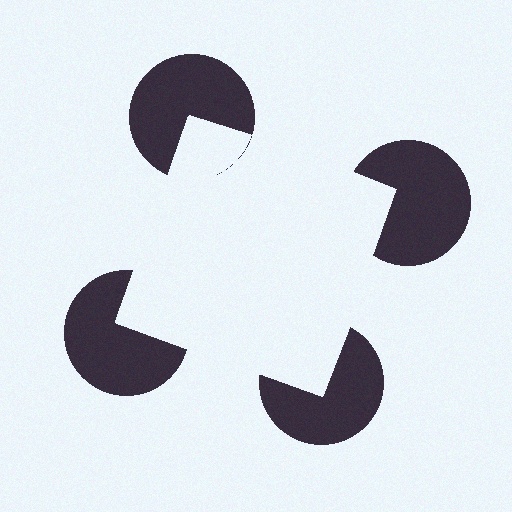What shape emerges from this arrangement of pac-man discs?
An illusory square — its edges are inferred from the aligned wedge cuts in the pac-man discs, not physically drawn.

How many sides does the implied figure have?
4 sides.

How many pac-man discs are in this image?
There are 4 — one at each vertex of the illusory square.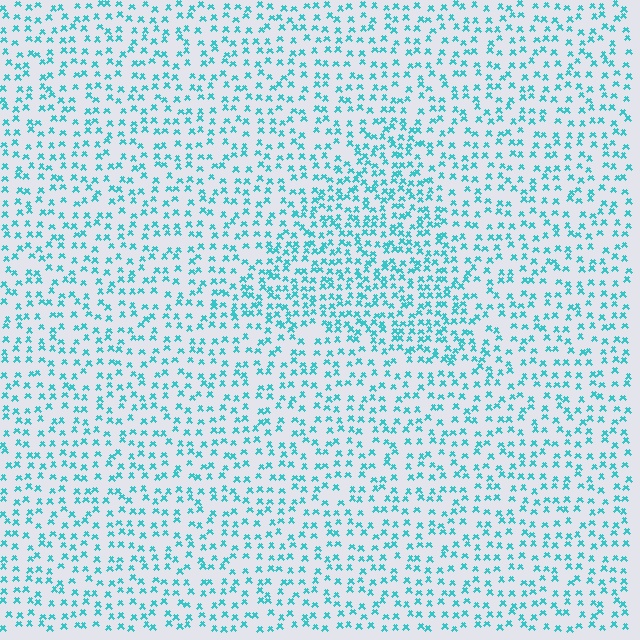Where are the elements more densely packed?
The elements are more densely packed inside the triangle boundary.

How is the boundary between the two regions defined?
The boundary is defined by a change in element density (approximately 1.7x ratio). All elements are the same color, size, and shape.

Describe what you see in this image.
The image contains small cyan elements arranged at two different densities. A triangle-shaped region is visible where the elements are more densely packed than the surrounding area.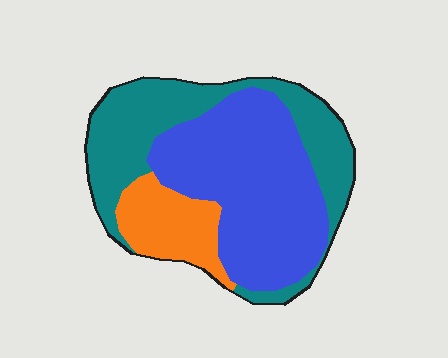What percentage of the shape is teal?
Teal covers 36% of the shape.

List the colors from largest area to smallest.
From largest to smallest: blue, teal, orange.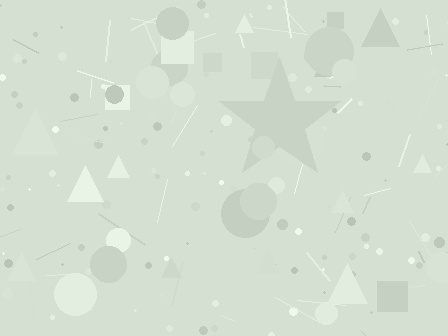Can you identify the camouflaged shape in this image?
The camouflaged shape is a star.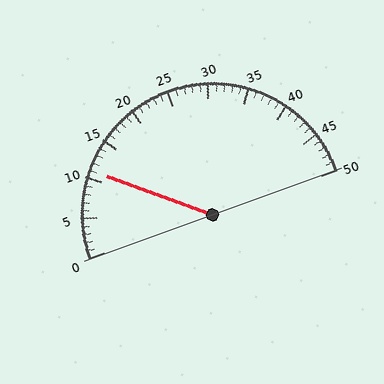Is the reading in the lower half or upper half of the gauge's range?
The reading is in the lower half of the range (0 to 50).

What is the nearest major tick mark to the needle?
The nearest major tick mark is 10.